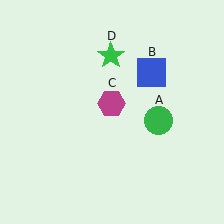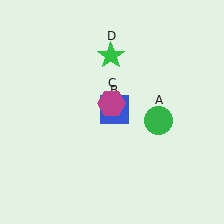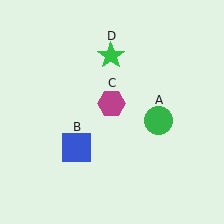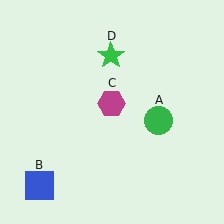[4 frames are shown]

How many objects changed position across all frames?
1 object changed position: blue square (object B).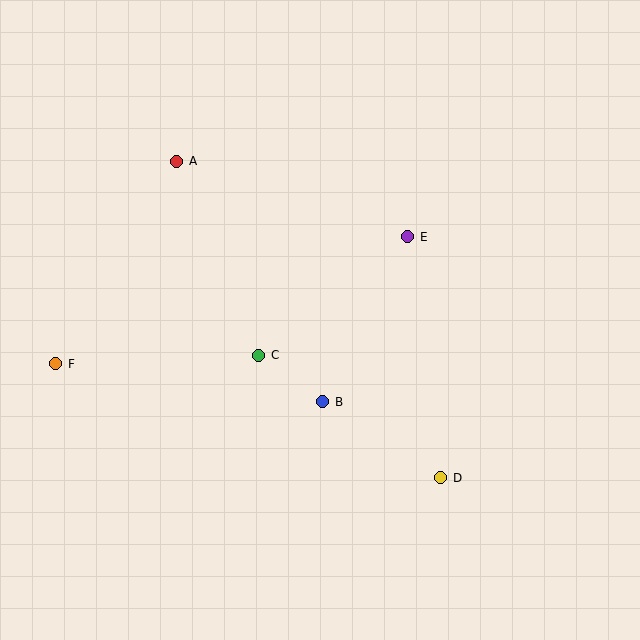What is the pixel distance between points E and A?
The distance between E and A is 243 pixels.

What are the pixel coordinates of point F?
Point F is at (56, 364).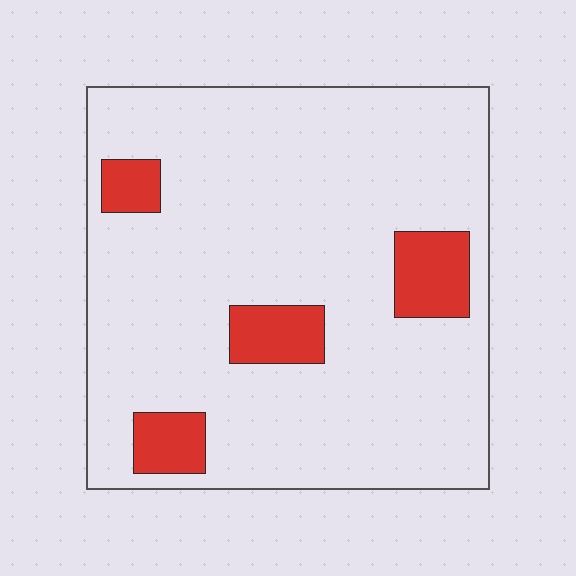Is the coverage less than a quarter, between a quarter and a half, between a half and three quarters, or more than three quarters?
Less than a quarter.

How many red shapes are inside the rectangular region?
4.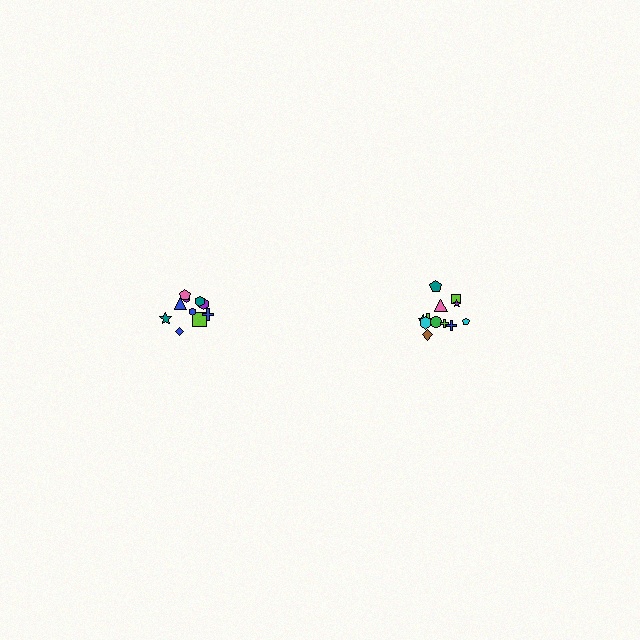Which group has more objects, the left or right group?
The right group.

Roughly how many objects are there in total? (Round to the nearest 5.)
Roughly 20 objects in total.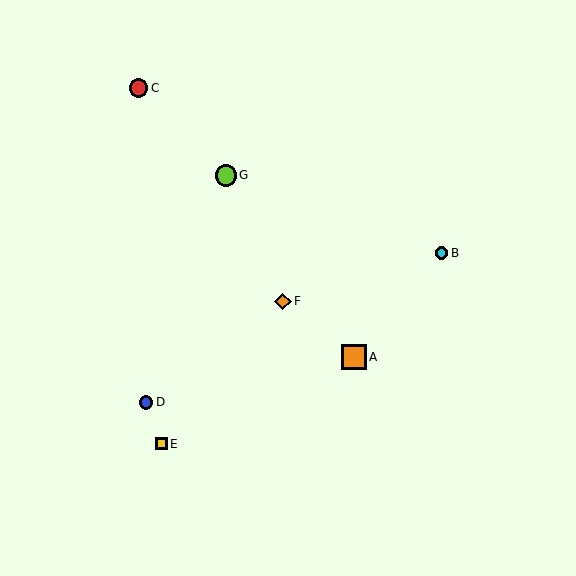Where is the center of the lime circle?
The center of the lime circle is at (226, 175).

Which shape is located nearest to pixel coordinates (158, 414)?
The blue circle (labeled D) at (146, 402) is nearest to that location.